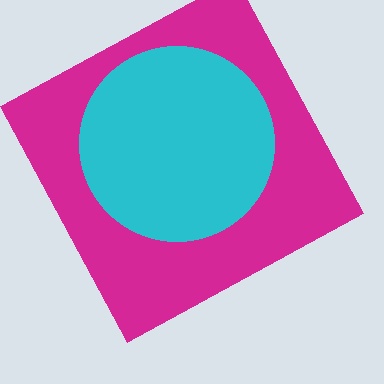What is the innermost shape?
The cyan circle.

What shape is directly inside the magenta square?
The cyan circle.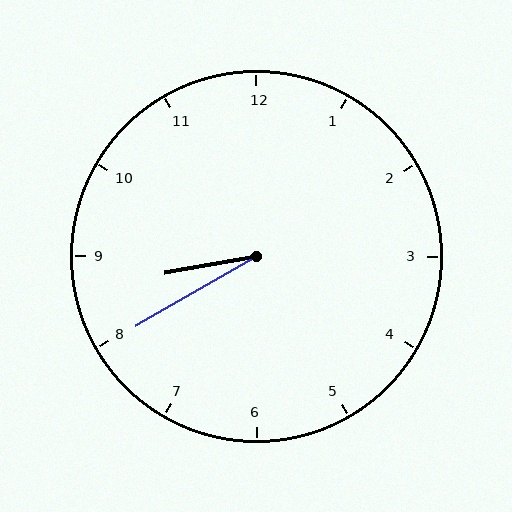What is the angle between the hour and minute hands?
Approximately 20 degrees.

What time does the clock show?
8:40.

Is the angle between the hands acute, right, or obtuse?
It is acute.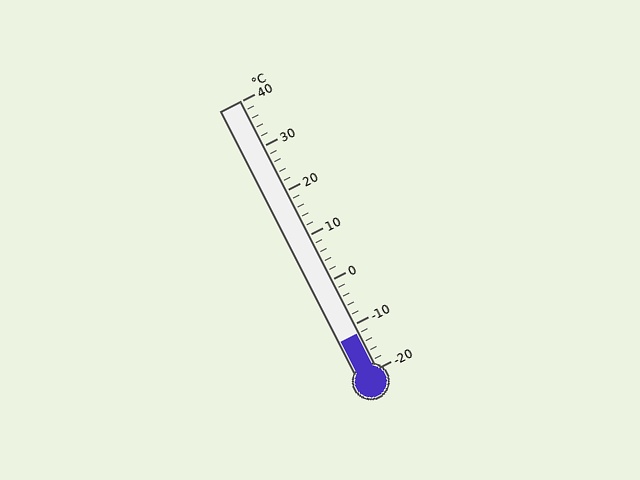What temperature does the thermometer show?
The thermometer shows approximately -12°C.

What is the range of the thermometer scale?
The thermometer scale ranges from -20°C to 40°C.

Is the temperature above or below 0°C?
The temperature is below 0°C.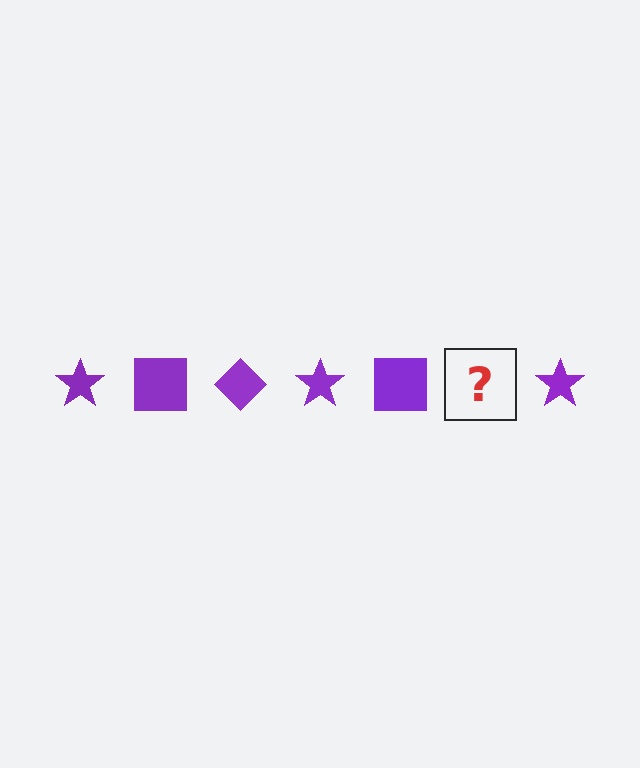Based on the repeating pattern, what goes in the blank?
The blank should be a purple diamond.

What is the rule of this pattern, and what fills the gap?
The rule is that the pattern cycles through star, square, diamond shapes in purple. The gap should be filled with a purple diamond.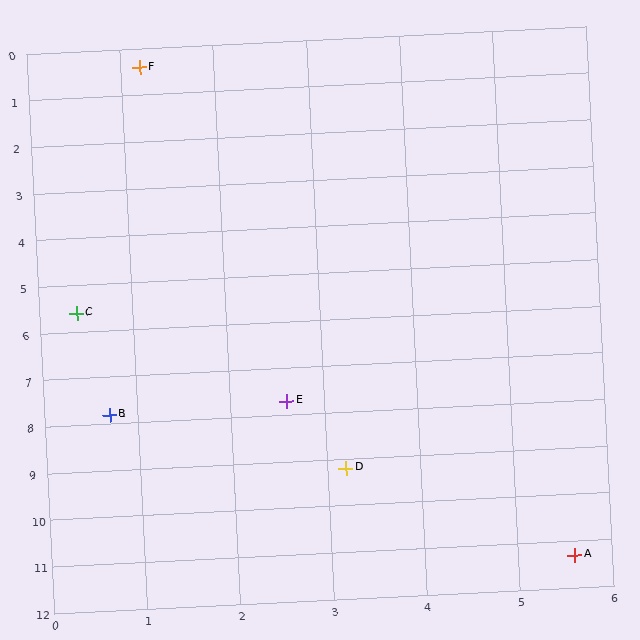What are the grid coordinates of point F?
Point F is at approximately (1.2, 0.4).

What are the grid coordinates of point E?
Point E is at approximately (2.6, 7.7).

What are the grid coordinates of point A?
Point A is at approximately (5.6, 11.3).